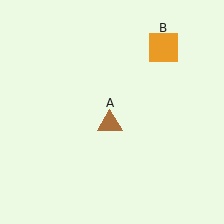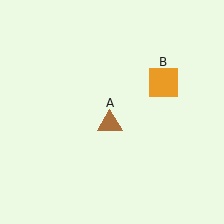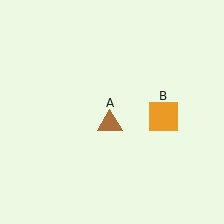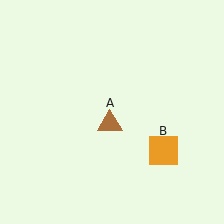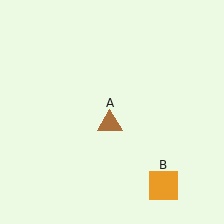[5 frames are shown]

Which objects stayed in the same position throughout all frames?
Brown triangle (object A) remained stationary.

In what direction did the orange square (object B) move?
The orange square (object B) moved down.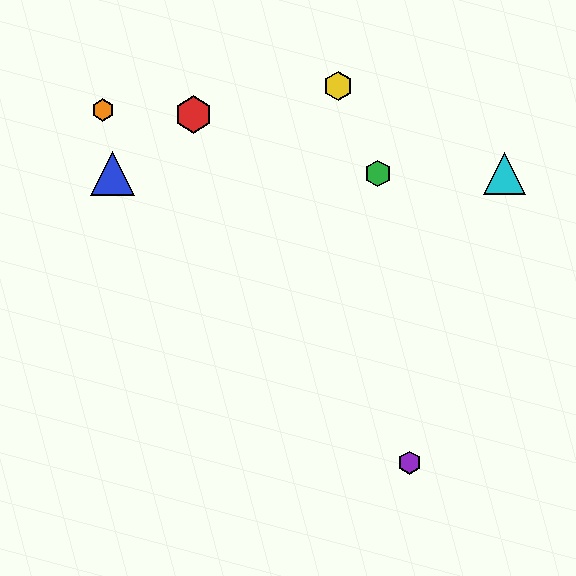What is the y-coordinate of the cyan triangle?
The cyan triangle is at y≈174.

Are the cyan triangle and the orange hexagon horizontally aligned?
No, the cyan triangle is at y≈174 and the orange hexagon is at y≈110.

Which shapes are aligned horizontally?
The blue triangle, the green hexagon, the cyan triangle are aligned horizontally.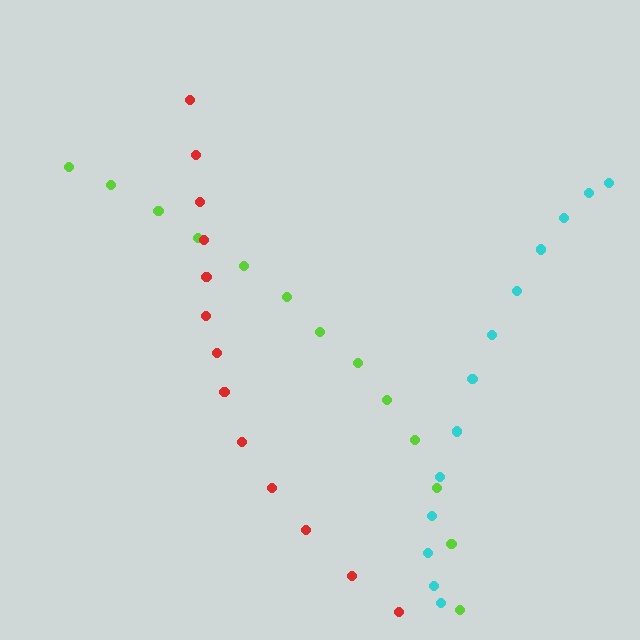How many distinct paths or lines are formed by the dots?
There are 3 distinct paths.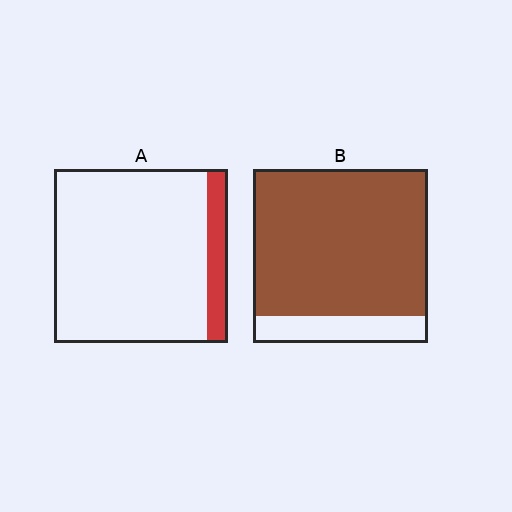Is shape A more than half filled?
No.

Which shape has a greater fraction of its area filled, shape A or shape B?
Shape B.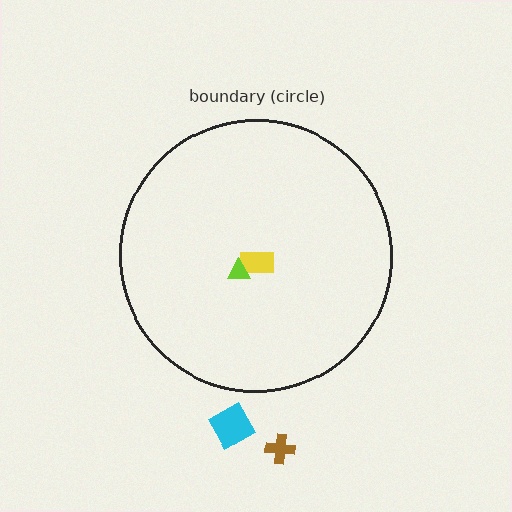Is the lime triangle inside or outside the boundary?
Inside.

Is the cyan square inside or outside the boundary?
Outside.